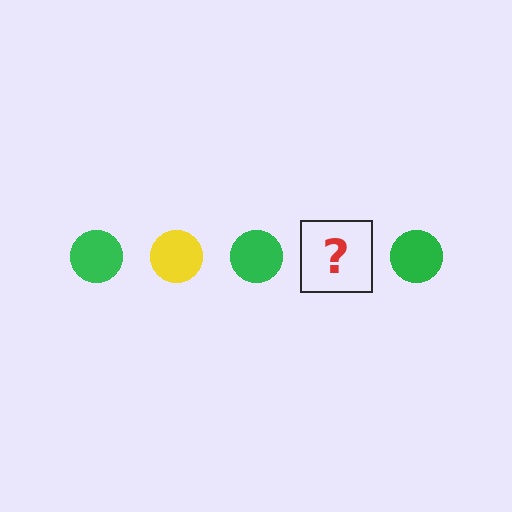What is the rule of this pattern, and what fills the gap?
The rule is that the pattern cycles through green, yellow circles. The gap should be filled with a yellow circle.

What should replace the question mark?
The question mark should be replaced with a yellow circle.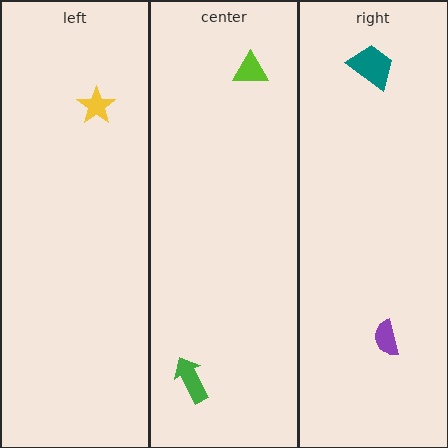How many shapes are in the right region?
2.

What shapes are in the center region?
The lime triangle, the green arrow.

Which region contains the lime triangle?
The center region.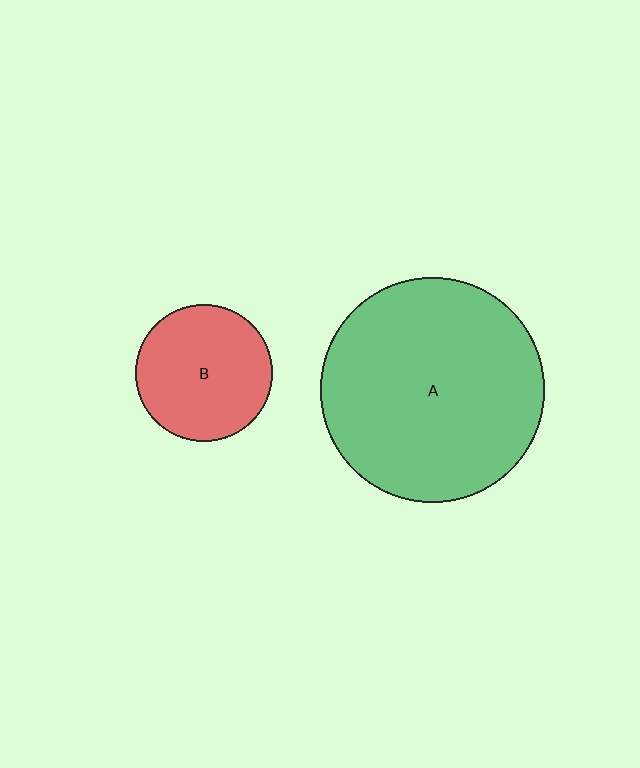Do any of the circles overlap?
No, none of the circles overlap.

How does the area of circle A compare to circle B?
Approximately 2.7 times.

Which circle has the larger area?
Circle A (green).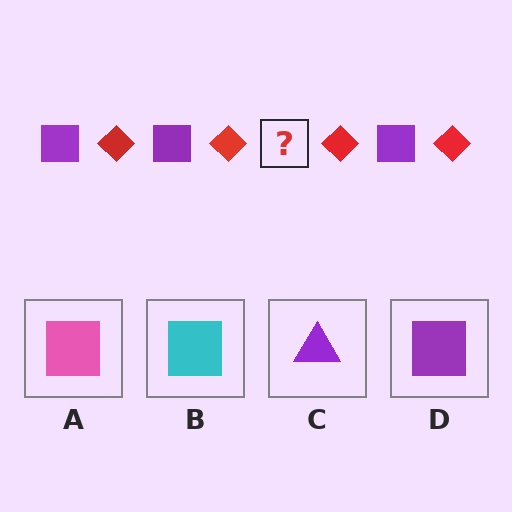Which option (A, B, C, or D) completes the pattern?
D.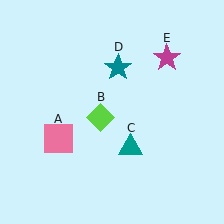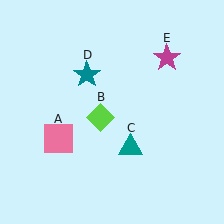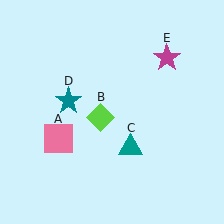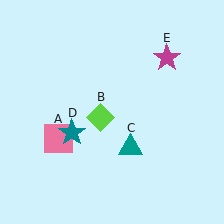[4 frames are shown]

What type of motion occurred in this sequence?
The teal star (object D) rotated counterclockwise around the center of the scene.